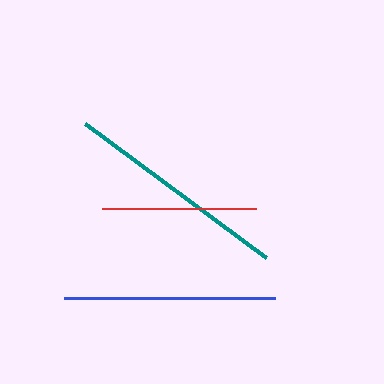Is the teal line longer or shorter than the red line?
The teal line is longer than the red line.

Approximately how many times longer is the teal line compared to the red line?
The teal line is approximately 1.5 times the length of the red line.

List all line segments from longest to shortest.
From longest to shortest: teal, blue, red.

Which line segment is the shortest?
The red line is the shortest at approximately 154 pixels.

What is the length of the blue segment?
The blue segment is approximately 211 pixels long.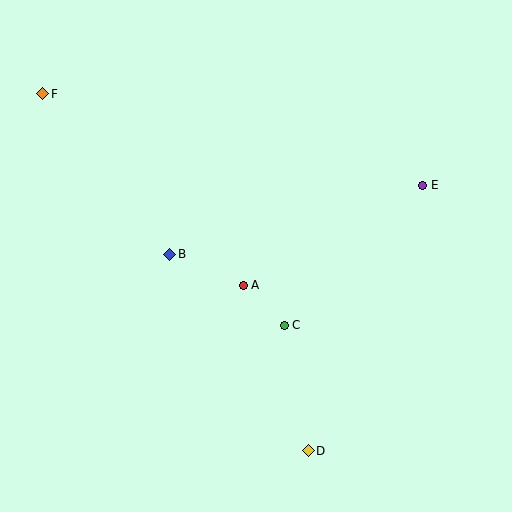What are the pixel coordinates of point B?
Point B is at (170, 254).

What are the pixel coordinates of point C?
Point C is at (284, 325).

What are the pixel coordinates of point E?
Point E is at (423, 185).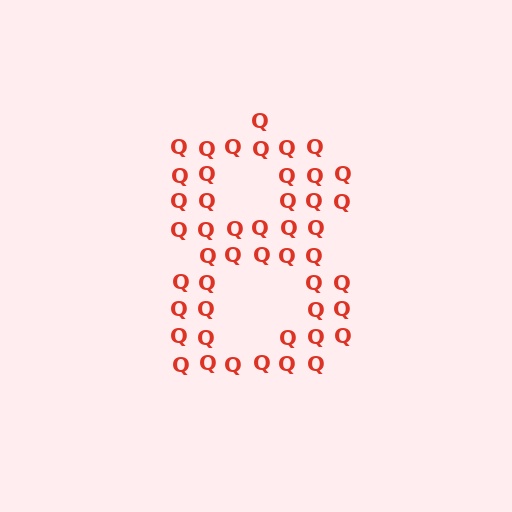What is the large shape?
The large shape is the digit 8.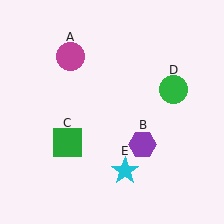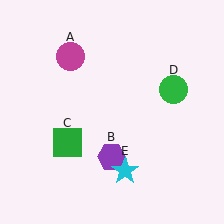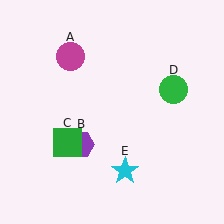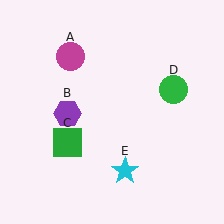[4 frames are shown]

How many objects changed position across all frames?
1 object changed position: purple hexagon (object B).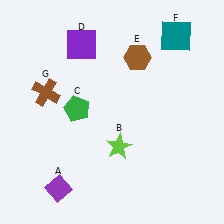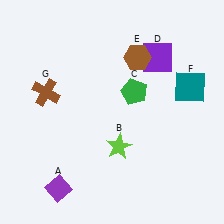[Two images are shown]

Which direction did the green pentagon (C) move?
The green pentagon (C) moved right.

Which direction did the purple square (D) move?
The purple square (D) moved right.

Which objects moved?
The objects that moved are: the green pentagon (C), the purple square (D), the teal square (F).